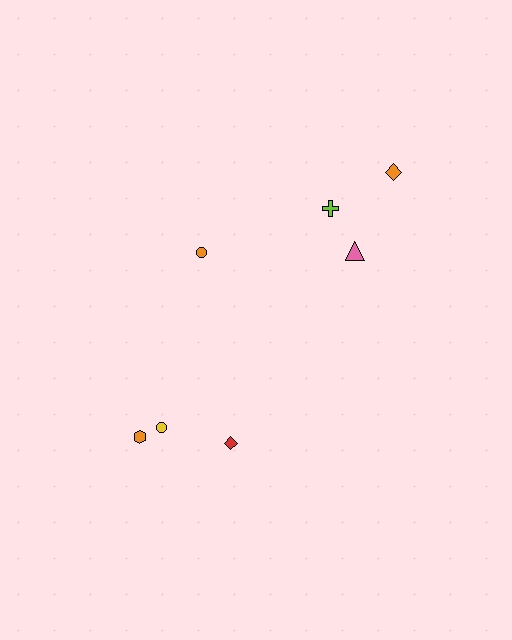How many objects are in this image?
There are 7 objects.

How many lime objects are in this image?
There is 1 lime object.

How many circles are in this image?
There are 2 circles.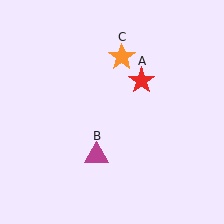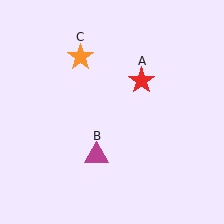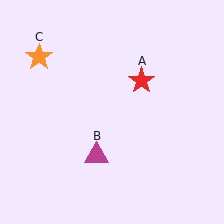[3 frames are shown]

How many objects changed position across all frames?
1 object changed position: orange star (object C).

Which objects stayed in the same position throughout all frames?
Red star (object A) and magenta triangle (object B) remained stationary.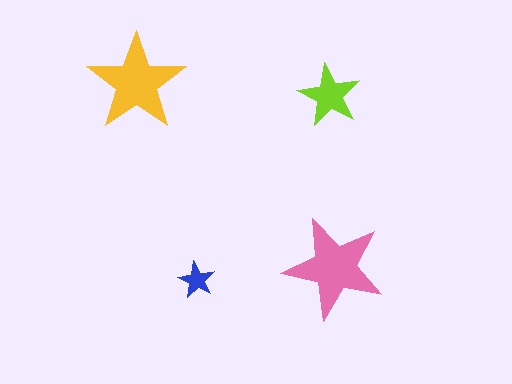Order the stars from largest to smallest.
the pink one, the yellow one, the lime one, the blue one.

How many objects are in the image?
There are 4 objects in the image.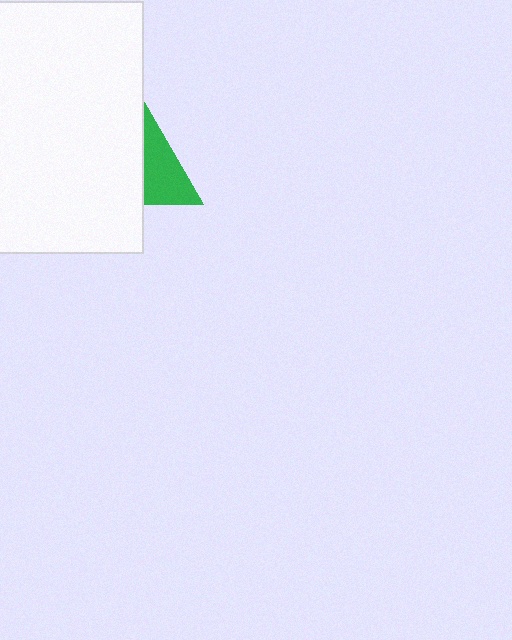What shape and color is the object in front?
The object in front is a white rectangle.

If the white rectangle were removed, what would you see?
You would see the complete green triangle.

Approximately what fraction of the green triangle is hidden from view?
Roughly 55% of the green triangle is hidden behind the white rectangle.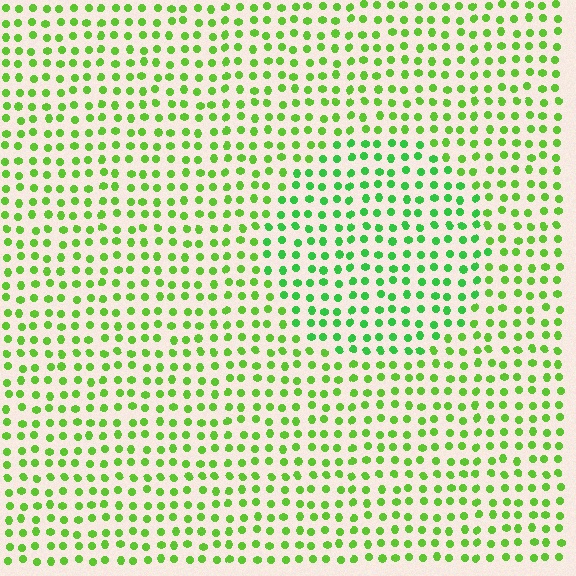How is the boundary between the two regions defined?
The boundary is defined purely by a slight shift in hue (about 24 degrees). Spacing, size, and orientation are identical on both sides.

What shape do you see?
I see a circle.